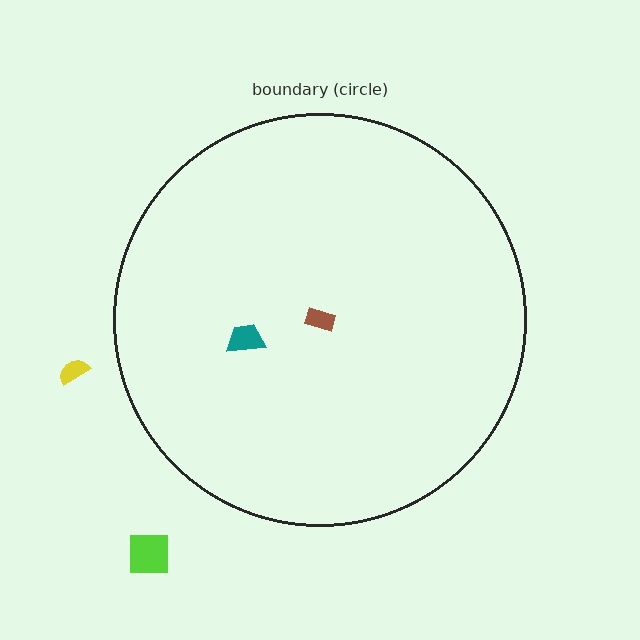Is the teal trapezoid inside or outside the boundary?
Inside.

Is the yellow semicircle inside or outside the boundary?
Outside.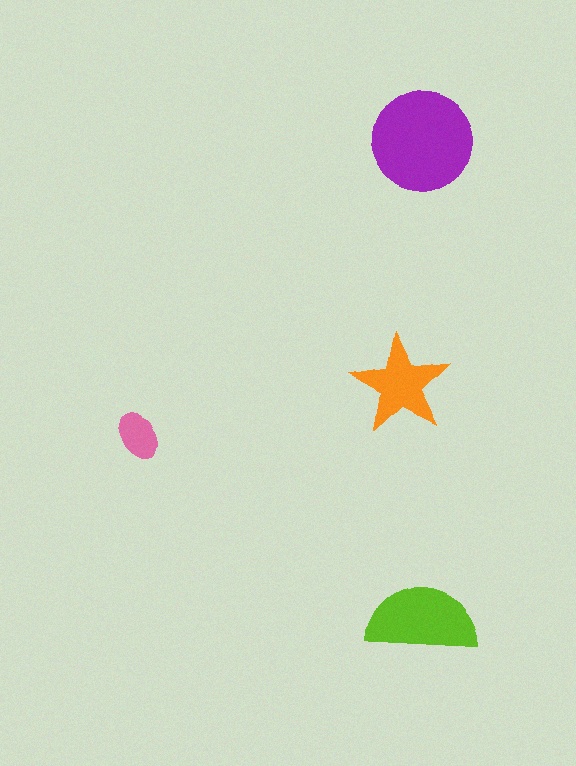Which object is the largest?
The purple circle.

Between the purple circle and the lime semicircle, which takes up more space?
The purple circle.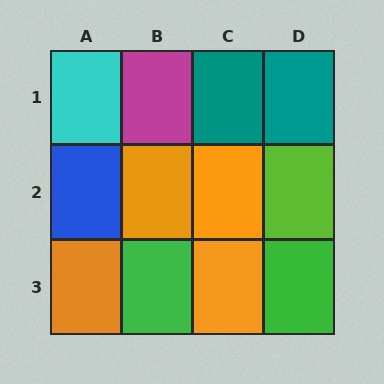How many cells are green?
2 cells are green.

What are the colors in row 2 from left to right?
Blue, orange, orange, lime.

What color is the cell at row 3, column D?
Green.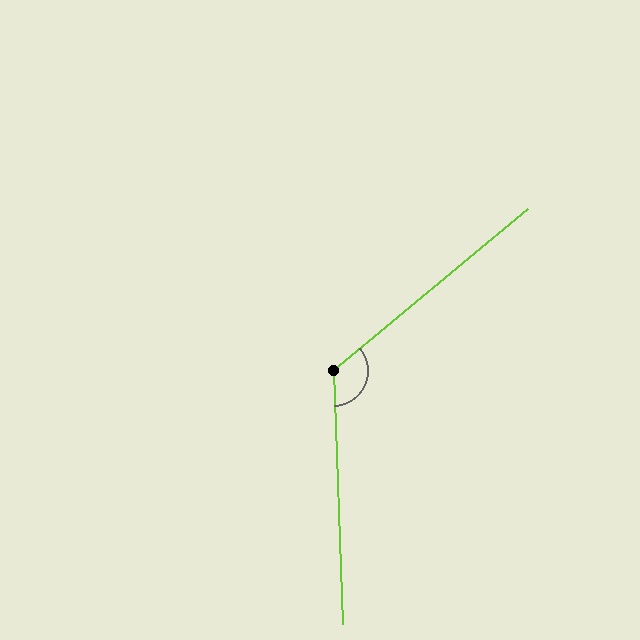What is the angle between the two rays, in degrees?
Approximately 128 degrees.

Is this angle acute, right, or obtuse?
It is obtuse.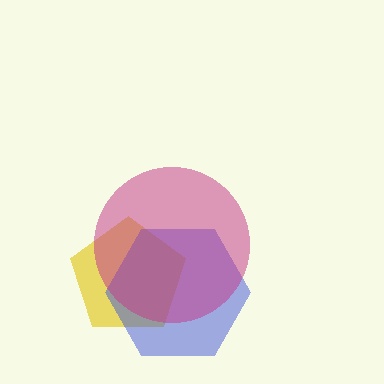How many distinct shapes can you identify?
There are 3 distinct shapes: a yellow pentagon, a blue hexagon, a magenta circle.